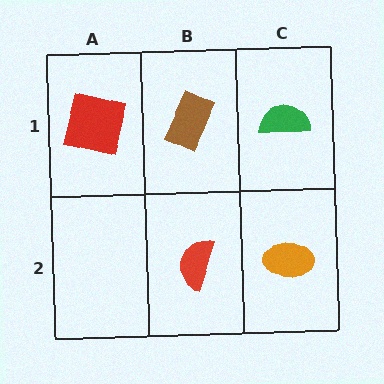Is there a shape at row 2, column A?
No, that cell is empty.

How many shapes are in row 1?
3 shapes.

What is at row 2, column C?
An orange ellipse.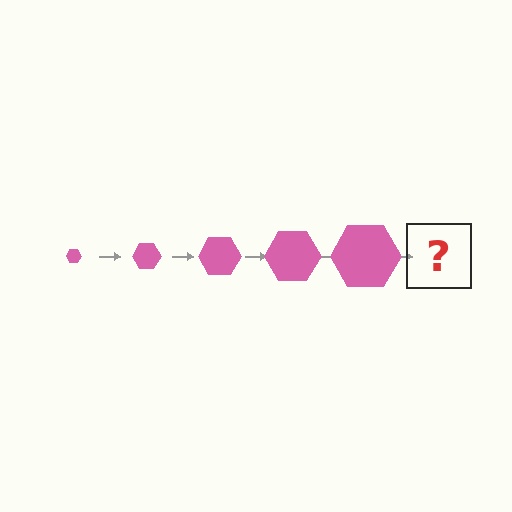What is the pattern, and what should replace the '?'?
The pattern is that the hexagon gets progressively larger each step. The '?' should be a pink hexagon, larger than the previous one.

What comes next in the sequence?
The next element should be a pink hexagon, larger than the previous one.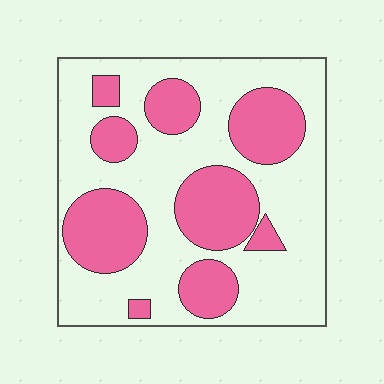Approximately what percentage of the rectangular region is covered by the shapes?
Approximately 35%.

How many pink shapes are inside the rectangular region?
9.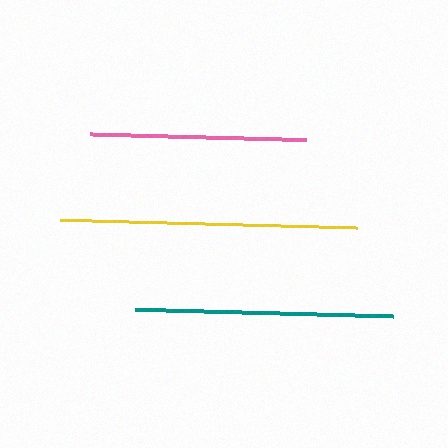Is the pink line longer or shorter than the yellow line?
The yellow line is longer than the pink line.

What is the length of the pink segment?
The pink segment is approximately 217 pixels long.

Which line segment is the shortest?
The pink line is the shortest at approximately 217 pixels.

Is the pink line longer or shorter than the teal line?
The teal line is longer than the pink line.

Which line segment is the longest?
The yellow line is the longest at approximately 298 pixels.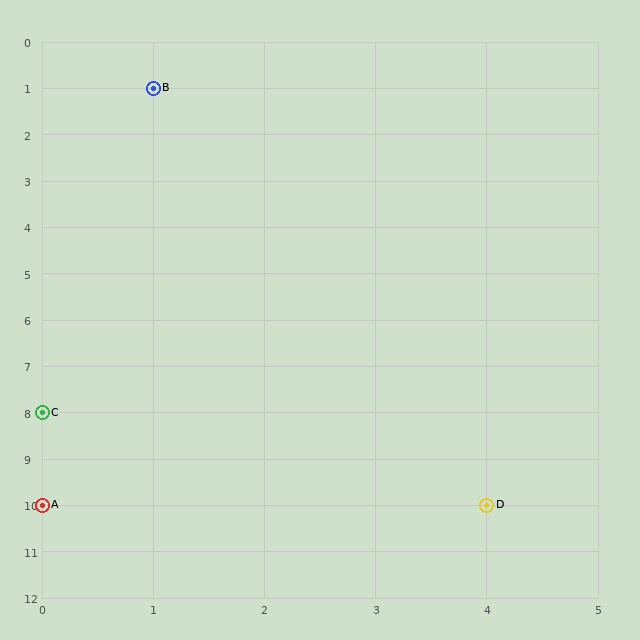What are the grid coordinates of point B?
Point B is at grid coordinates (1, 1).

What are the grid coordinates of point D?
Point D is at grid coordinates (4, 10).